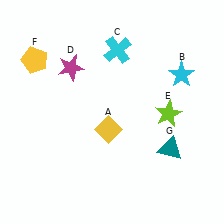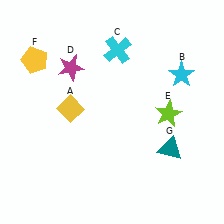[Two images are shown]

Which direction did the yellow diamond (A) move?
The yellow diamond (A) moved left.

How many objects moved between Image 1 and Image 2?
1 object moved between the two images.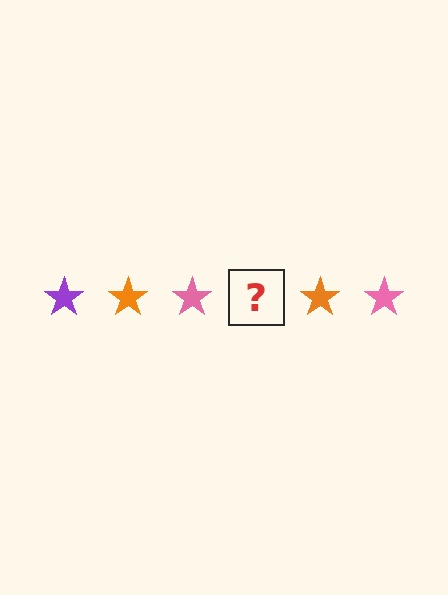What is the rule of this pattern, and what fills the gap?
The rule is that the pattern cycles through purple, orange, pink stars. The gap should be filled with a purple star.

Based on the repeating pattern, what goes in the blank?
The blank should be a purple star.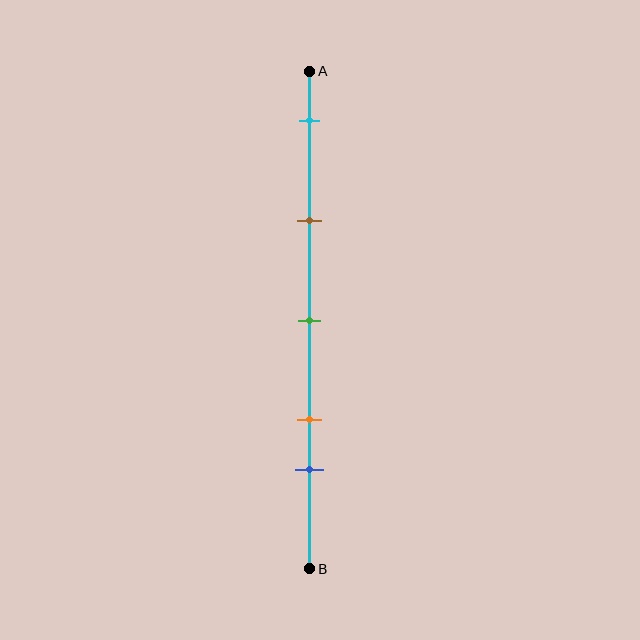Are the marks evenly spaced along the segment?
No, the marks are not evenly spaced.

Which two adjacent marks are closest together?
The orange and blue marks are the closest adjacent pair.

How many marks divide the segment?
There are 5 marks dividing the segment.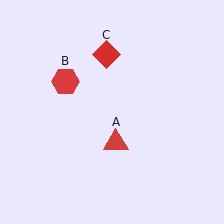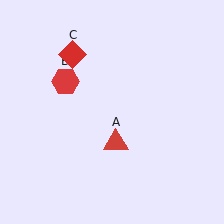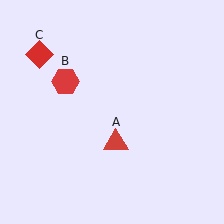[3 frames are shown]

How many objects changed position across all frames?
1 object changed position: red diamond (object C).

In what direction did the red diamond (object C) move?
The red diamond (object C) moved left.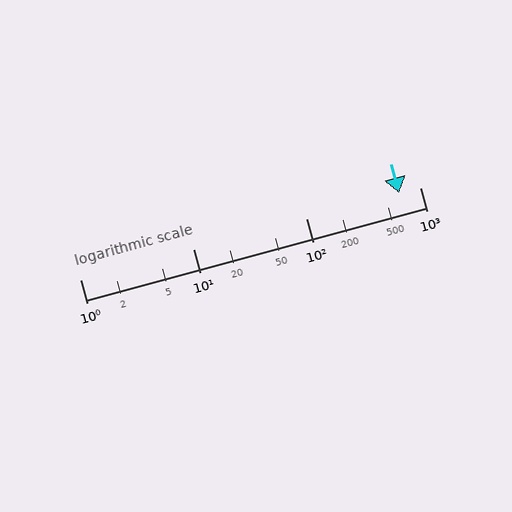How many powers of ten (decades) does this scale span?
The scale spans 3 decades, from 1 to 1000.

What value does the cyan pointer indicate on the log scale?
The pointer indicates approximately 660.